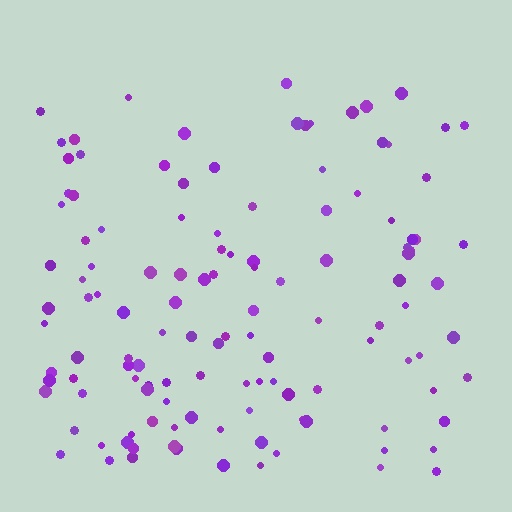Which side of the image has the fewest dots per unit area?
The top.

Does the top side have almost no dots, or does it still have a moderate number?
Still a moderate number, just noticeably fewer than the bottom.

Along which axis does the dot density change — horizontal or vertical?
Vertical.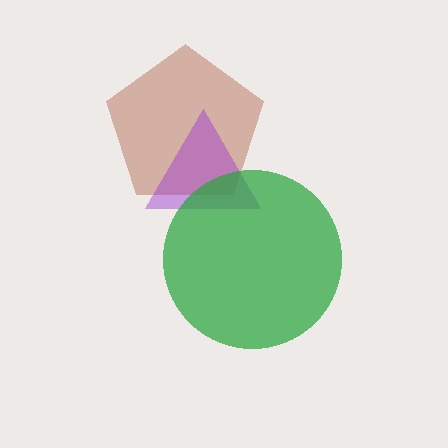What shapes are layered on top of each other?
The layered shapes are: a brown pentagon, a purple triangle, a green circle.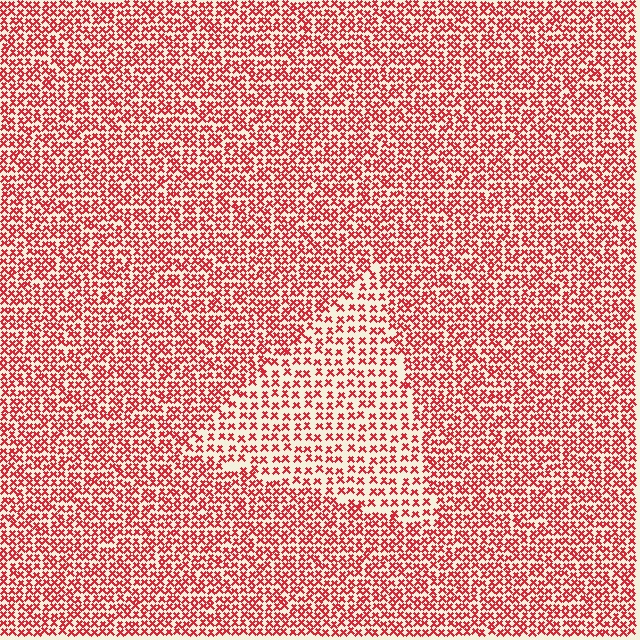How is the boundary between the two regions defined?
The boundary is defined by a change in element density (approximately 1.7x ratio). All elements are the same color, size, and shape.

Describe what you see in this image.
The image contains small red elements arranged at two different densities. A triangle-shaped region is visible where the elements are less densely packed than the surrounding area.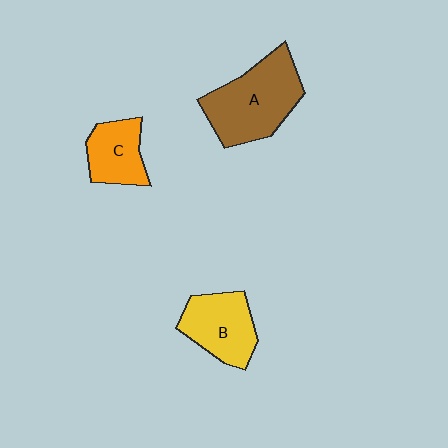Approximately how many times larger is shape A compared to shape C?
Approximately 1.8 times.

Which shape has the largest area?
Shape A (brown).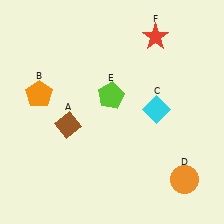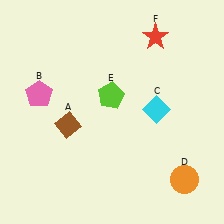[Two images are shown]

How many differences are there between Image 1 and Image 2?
There is 1 difference between the two images.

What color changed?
The pentagon (B) changed from orange in Image 1 to pink in Image 2.